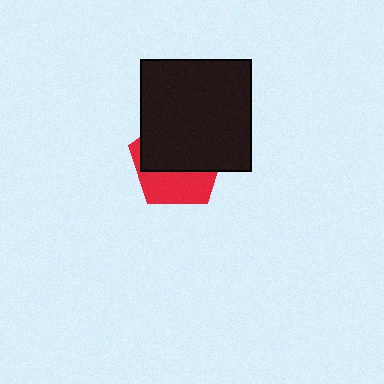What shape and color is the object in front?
The object in front is a black square.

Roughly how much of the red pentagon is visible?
A small part of it is visible (roughly 40%).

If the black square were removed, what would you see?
You would see the complete red pentagon.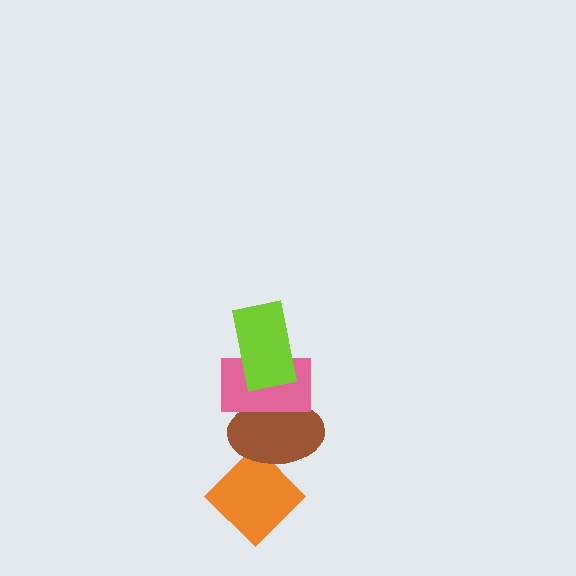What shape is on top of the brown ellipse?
The pink rectangle is on top of the brown ellipse.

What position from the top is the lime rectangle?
The lime rectangle is 1st from the top.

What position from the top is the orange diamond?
The orange diamond is 4th from the top.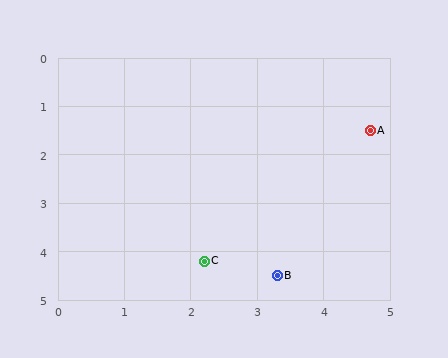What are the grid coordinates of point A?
Point A is at approximately (4.7, 1.5).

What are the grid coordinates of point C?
Point C is at approximately (2.2, 4.2).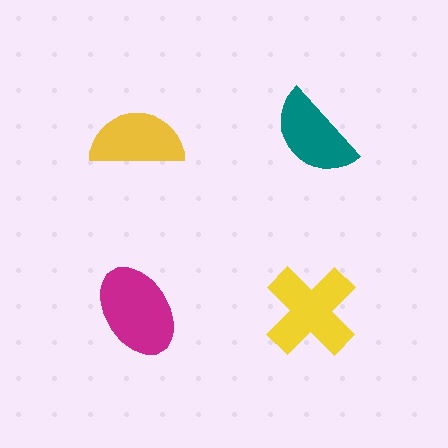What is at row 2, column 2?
A yellow cross.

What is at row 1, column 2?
A teal semicircle.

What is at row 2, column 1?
A magenta ellipse.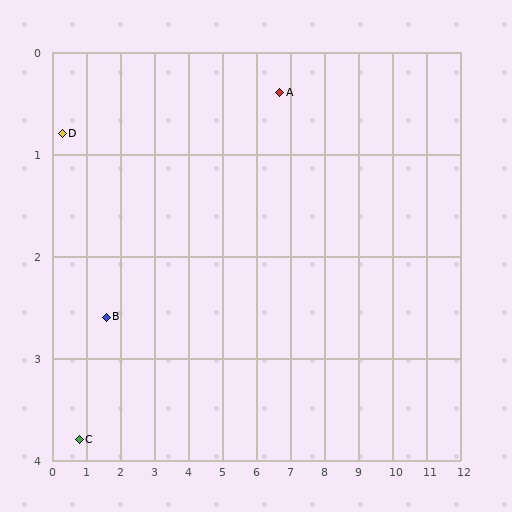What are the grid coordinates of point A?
Point A is at approximately (6.7, 0.4).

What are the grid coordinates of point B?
Point B is at approximately (1.6, 2.6).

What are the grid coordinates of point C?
Point C is at approximately (0.8, 3.8).